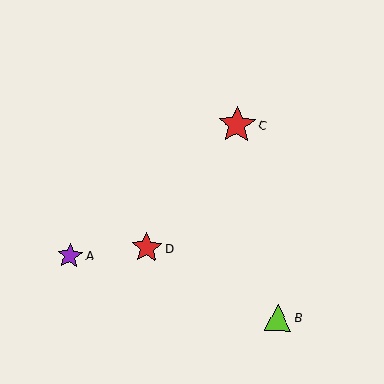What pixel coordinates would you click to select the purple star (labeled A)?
Click at (70, 256) to select the purple star A.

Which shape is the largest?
The red star (labeled C) is the largest.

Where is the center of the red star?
The center of the red star is at (147, 248).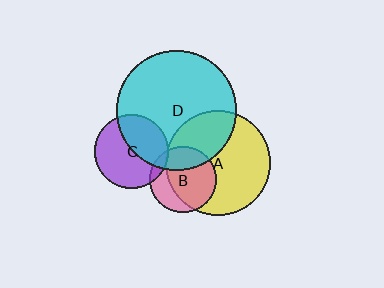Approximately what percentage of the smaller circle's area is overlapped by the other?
Approximately 40%.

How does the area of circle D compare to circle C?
Approximately 2.6 times.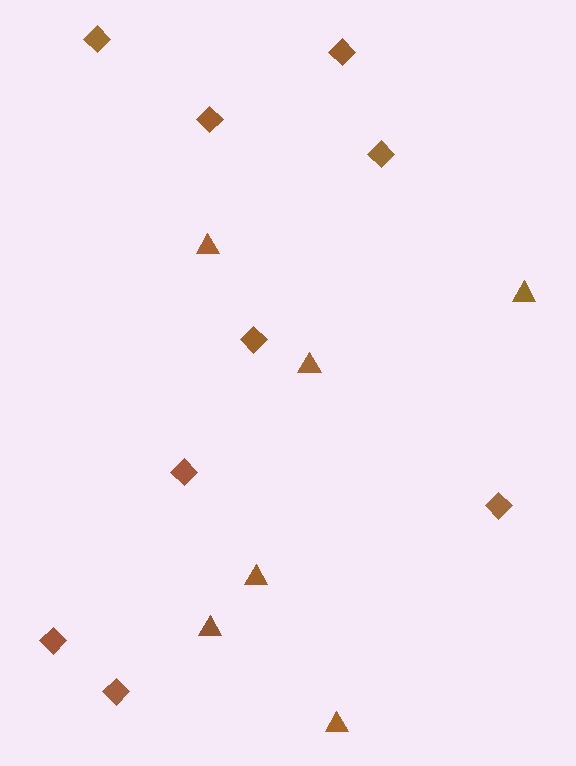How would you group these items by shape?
There are 2 groups: one group of diamonds (9) and one group of triangles (6).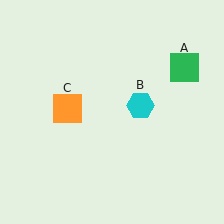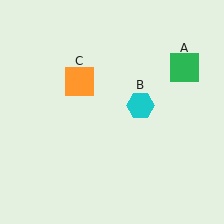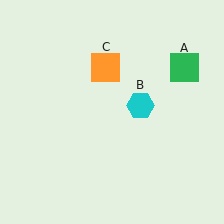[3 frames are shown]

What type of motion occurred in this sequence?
The orange square (object C) rotated clockwise around the center of the scene.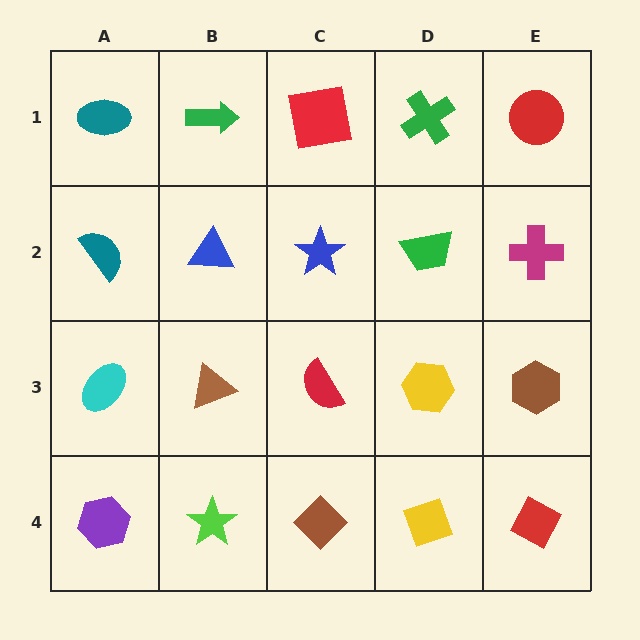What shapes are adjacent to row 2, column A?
A teal ellipse (row 1, column A), a cyan ellipse (row 3, column A), a blue triangle (row 2, column B).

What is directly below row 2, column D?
A yellow hexagon.